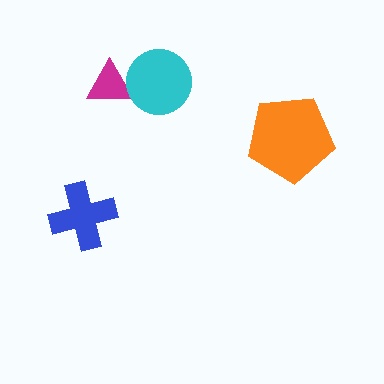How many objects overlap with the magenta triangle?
1 object overlaps with the magenta triangle.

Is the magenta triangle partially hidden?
Yes, it is partially covered by another shape.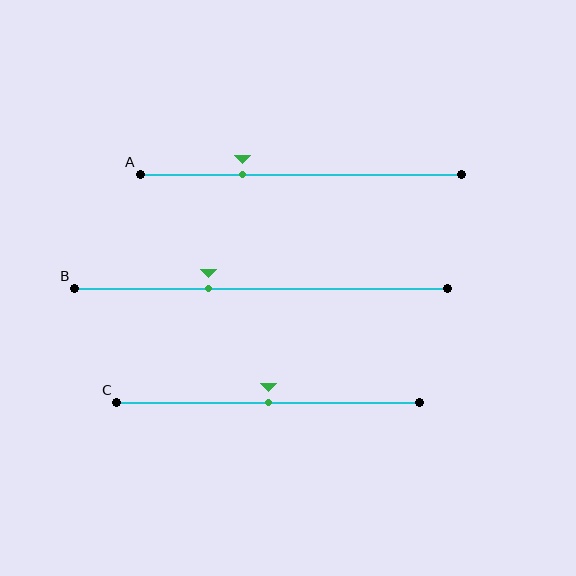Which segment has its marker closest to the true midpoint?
Segment C has its marker closest to the true midpoint.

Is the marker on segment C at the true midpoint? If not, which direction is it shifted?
Yes, the marker on segment C is at the true midpoint.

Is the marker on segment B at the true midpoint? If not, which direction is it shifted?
No, the marker on segment B is shifted to the left by about 14% of the segment length.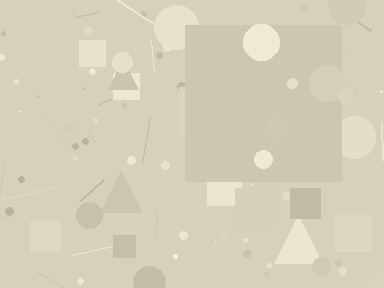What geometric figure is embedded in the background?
A square is embedded in the background.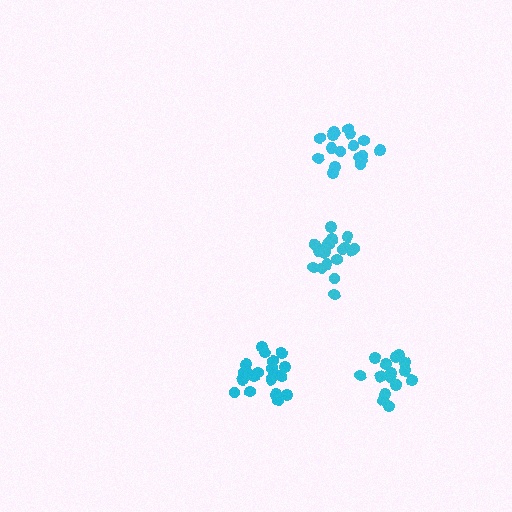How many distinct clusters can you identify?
There are 4 distinct clusters.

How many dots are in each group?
Group 1: 21 dots, Group 2: 21 dots, Group 3: 16 dots, Group 4: 17 dots (75 total).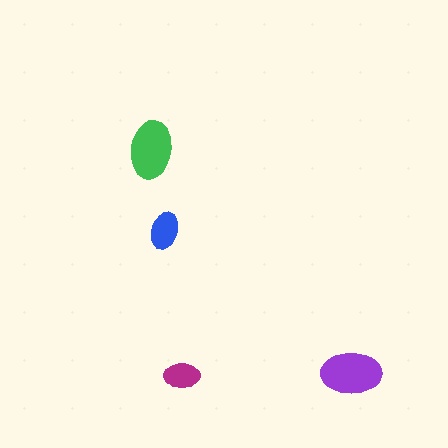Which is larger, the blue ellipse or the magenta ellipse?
The blue one.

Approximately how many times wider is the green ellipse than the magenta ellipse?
About 1.5 times wider.